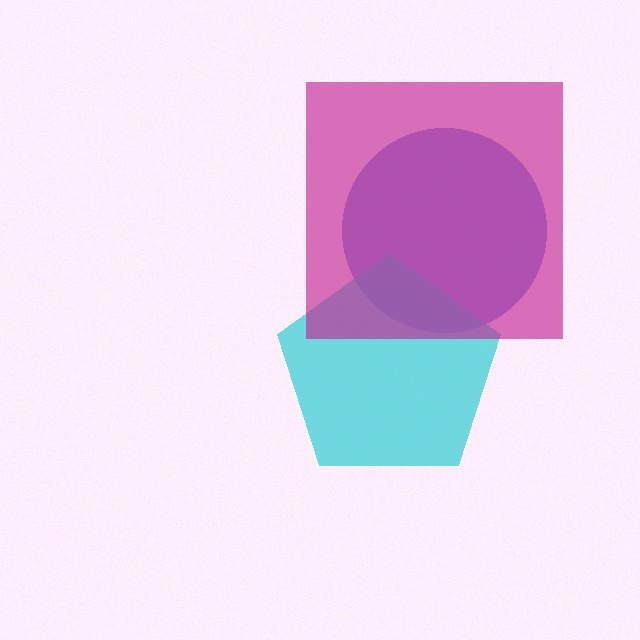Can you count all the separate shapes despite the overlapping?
Yes, there are 3 separate shapes.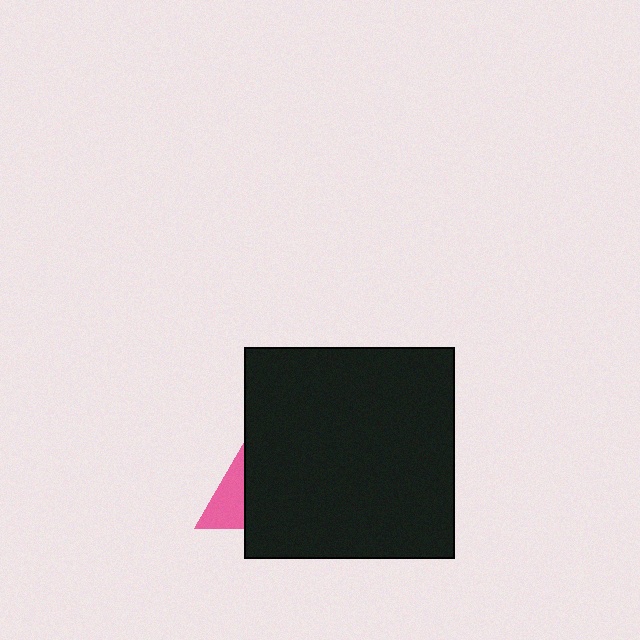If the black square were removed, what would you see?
You would see the complete pink triangle.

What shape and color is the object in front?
The object in front is a black square.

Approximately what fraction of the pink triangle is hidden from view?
Roughly 69% of the pink triangle is hidden behind the black square.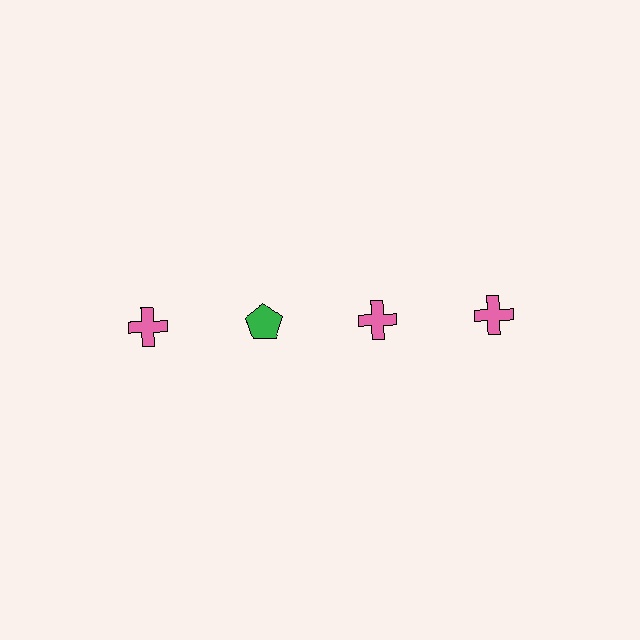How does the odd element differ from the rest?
It differs in both color (green instead of pink) and shape (pentagon instead of cross).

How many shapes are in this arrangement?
There are 4 shapes arranged in a grid pattern.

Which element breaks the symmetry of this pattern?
The green pentagon in the top row, second from left column breaks the symmetry. All other shapes are pink crosses.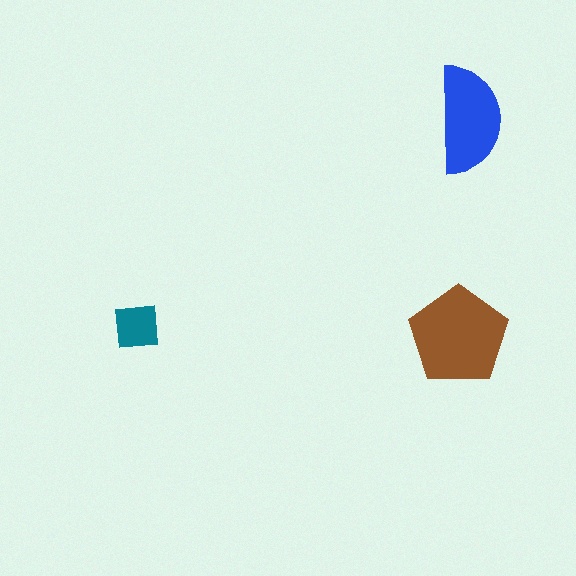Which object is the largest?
The brown pentagon.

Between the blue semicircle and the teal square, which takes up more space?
The blue semicircle.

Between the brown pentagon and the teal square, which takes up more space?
The brown pentagon.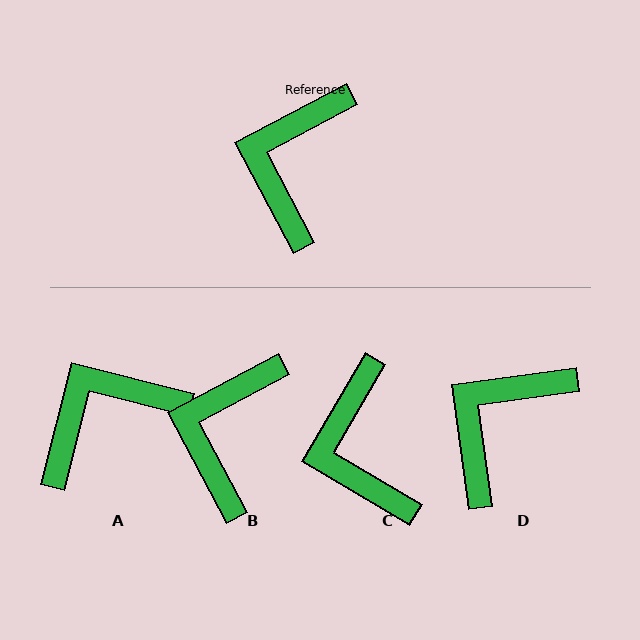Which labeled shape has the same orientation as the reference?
B.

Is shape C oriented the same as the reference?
No, it is off by about 32 degrees.